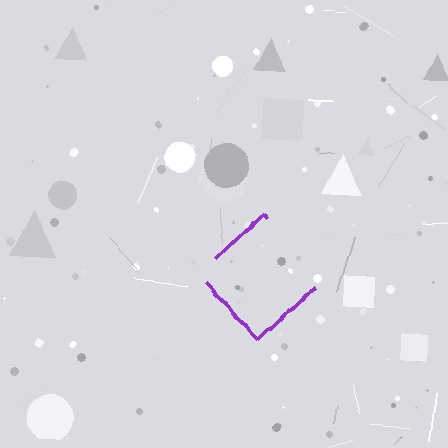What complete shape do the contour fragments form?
The contour fragments form a diamond.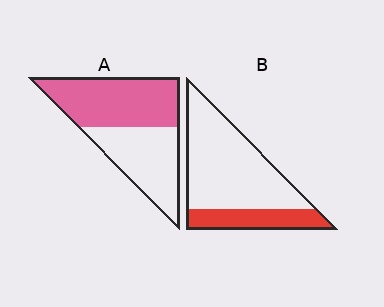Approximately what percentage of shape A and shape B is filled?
A is approximately 55% and B is approximately 25%.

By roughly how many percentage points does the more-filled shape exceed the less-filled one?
By roughly 30 percentage points (A over B).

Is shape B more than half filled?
No.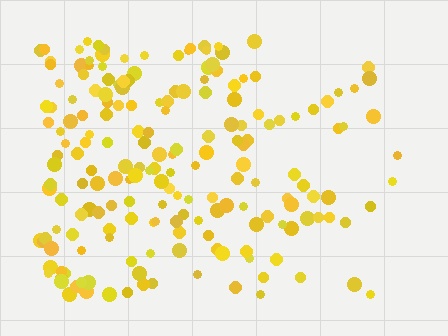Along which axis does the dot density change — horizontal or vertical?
Horizontal.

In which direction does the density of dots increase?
From right to left, with the left side densest.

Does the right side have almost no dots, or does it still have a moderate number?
Still a moderate number, just noticeably fewer than the left.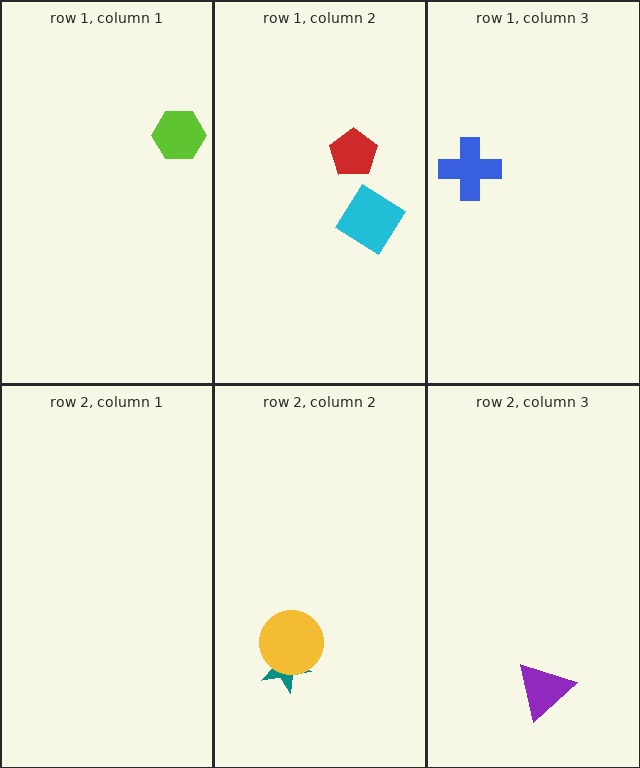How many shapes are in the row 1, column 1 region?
1.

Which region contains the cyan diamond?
The row 1, column 2 region.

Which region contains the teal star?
The row 2, column 2 region.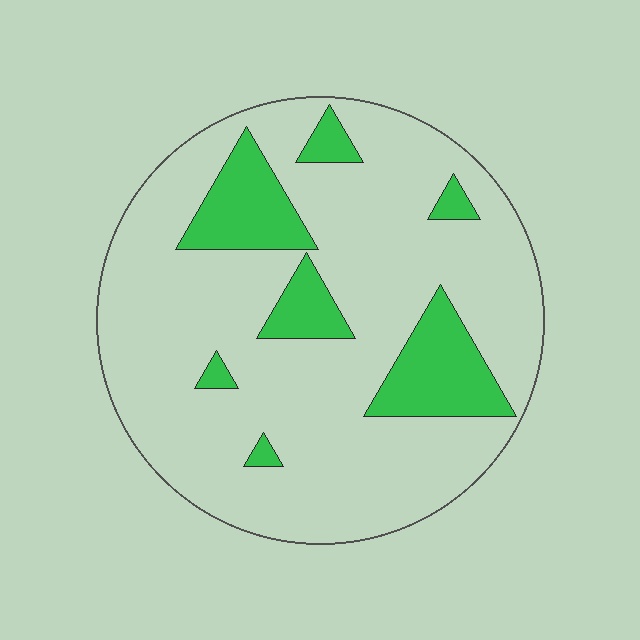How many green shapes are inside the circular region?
7.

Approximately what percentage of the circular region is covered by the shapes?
Approximately 20%.